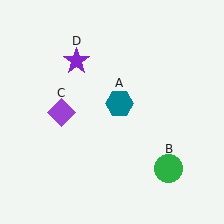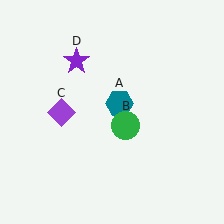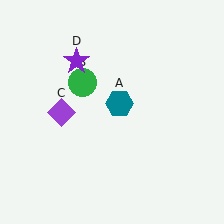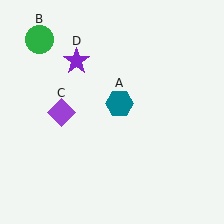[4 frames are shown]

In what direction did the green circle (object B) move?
The green circle (object B) moved up and to the left.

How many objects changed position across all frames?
1 object changed position: green circle (object B).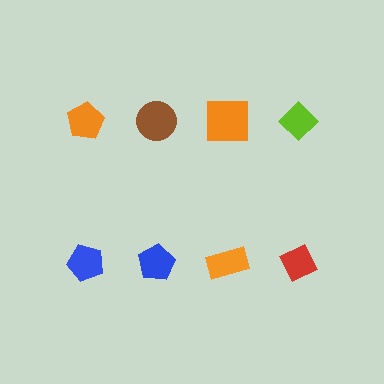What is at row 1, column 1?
An orange pentagon.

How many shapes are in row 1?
4 shapes.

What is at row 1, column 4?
A lime diamond.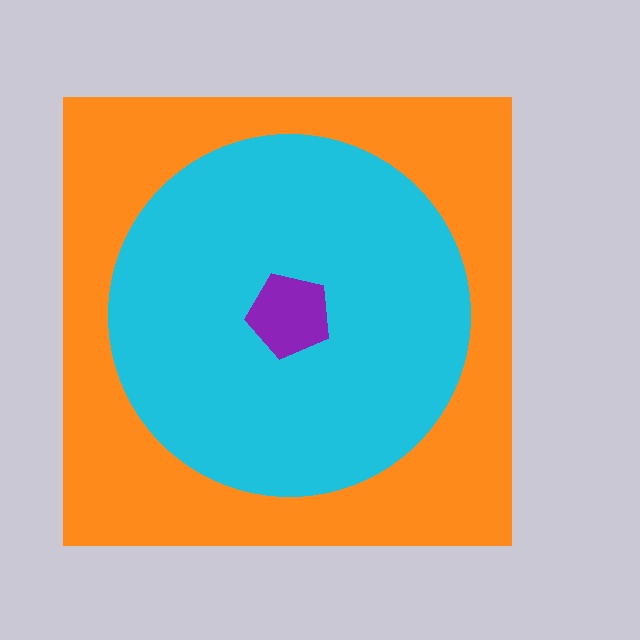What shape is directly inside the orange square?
The cyan circle.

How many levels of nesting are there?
3.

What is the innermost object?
The purple pentagon.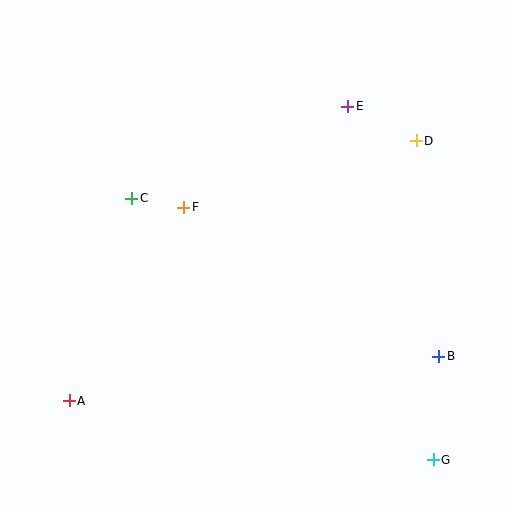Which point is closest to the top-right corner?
Point D is closest to the top-right corner.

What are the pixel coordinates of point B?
Point B is at (439, 356).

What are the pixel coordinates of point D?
Point D is at (416, 141).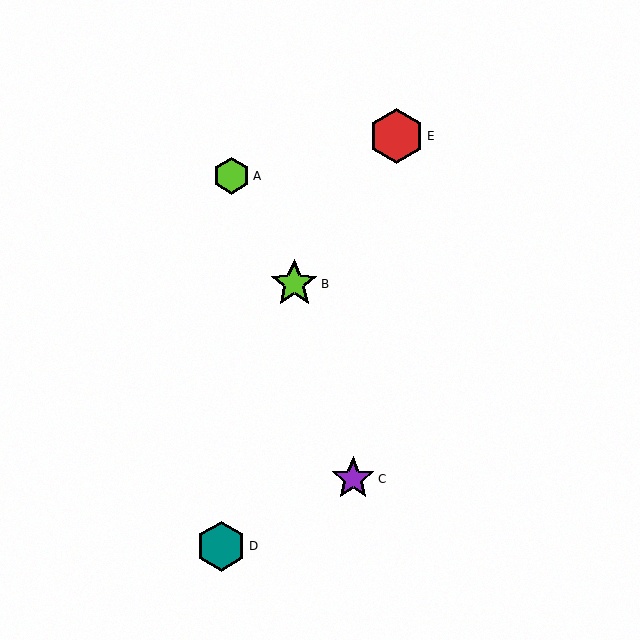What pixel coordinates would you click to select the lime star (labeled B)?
Click at (294, 284) to select the lime star B.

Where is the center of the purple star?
The center of the purple star is at (353, 479).